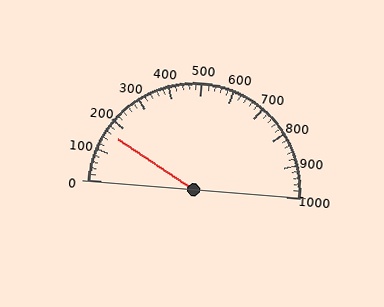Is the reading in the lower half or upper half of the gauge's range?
The reading is in the lower half of the range (0 to 1000).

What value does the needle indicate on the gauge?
The needle indicates approximately 160.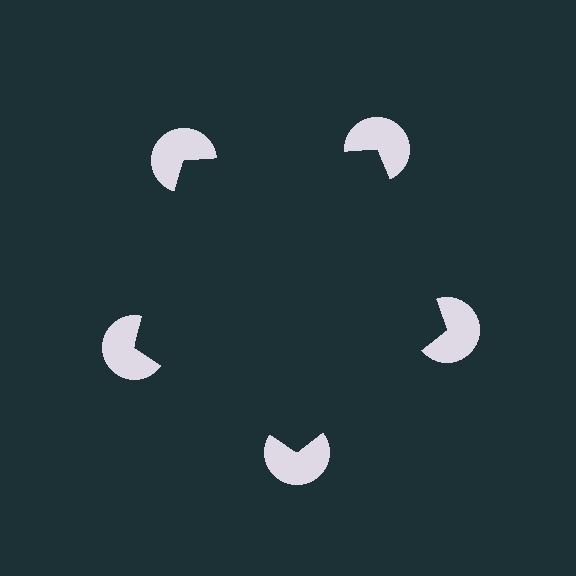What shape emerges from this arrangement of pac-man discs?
An illusory pentagon — its edges are inferred from the aligned wedge cuts in the pac-man discs, not physically drawn.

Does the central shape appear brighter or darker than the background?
It typically appears slightly darker than the background, even though no actual brightness change is drawn.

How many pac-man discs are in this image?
There are 5 — one at each vertex of the illusory pentagon.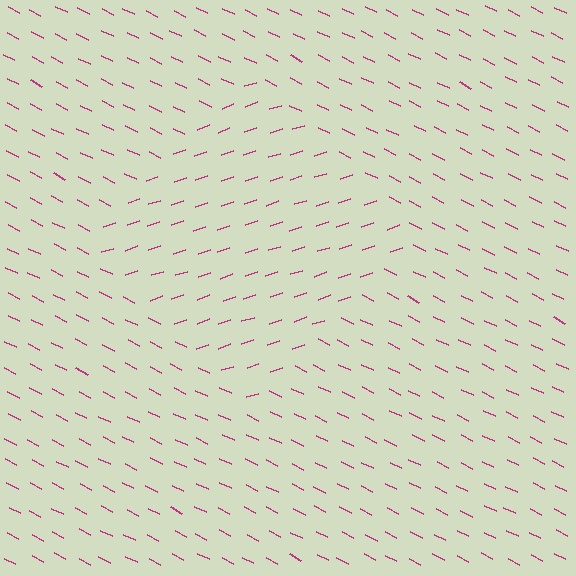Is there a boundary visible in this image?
Yes, there is a texture boundary formed by a change in line orientation.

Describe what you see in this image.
The image is filled with small magenta line segments. A diamond region in the image has lines oriented differently from the surrounding lines, creating a visible texture boundary.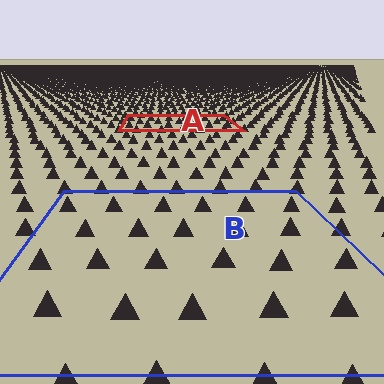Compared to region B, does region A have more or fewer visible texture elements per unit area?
Region A has more texture elements per unit area — they are packed more densely because it is farther away.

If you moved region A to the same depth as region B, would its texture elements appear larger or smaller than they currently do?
They would appear larger. At a closer depth, the same texture elements are projected at a bigger on-screen size.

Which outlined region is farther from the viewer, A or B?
Region A is farther from the viewer — the texture elements inside it appear smaller and more densely packed.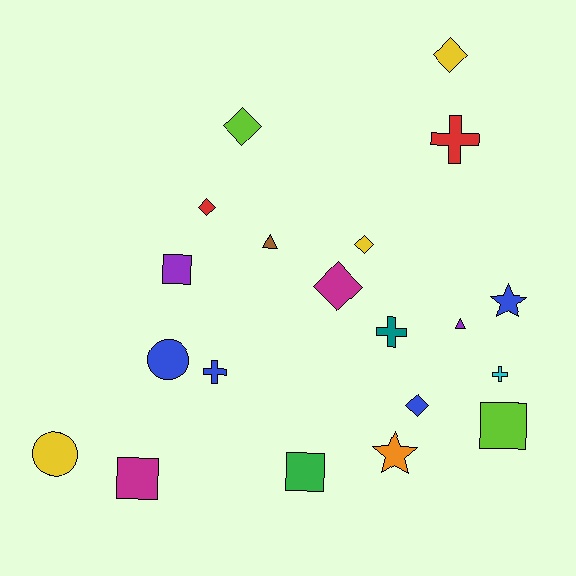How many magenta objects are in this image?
There are 2 magenta objects.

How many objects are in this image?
There are 20 objects.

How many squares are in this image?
There are 4 squares.